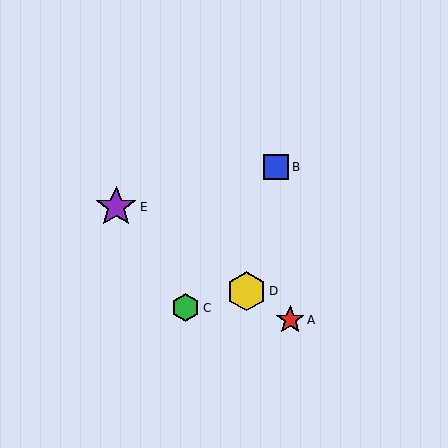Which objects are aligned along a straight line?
Objects A, D, E are aligned along a straight line.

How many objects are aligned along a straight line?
3 objects (A, D, E) are aligned along a straight line.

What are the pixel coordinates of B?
Object B is at (276, 167).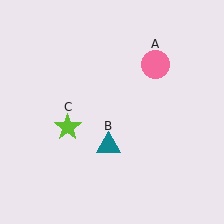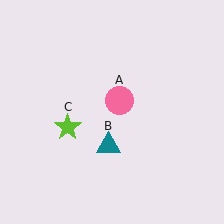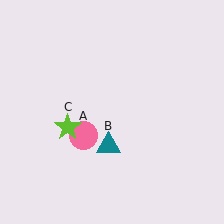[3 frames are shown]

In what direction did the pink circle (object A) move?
The pink circle (object A) moved down and to the left.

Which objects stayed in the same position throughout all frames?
Teal triangle (object B) and lime star (object C) remained stationary.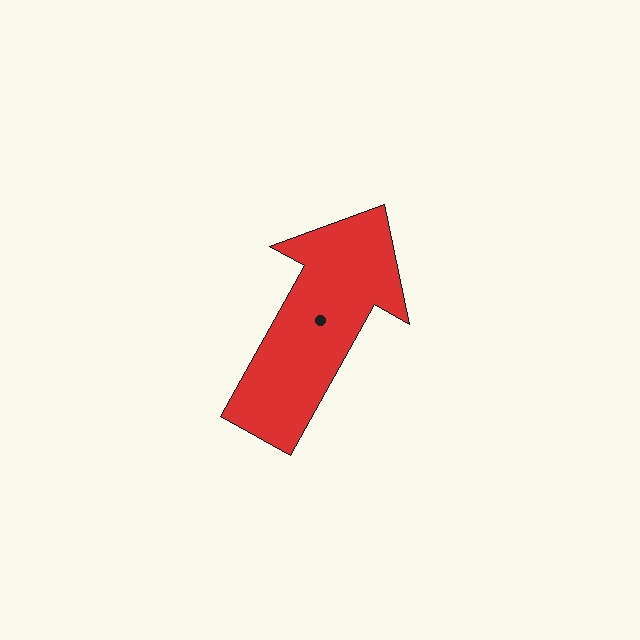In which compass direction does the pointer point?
Northeast.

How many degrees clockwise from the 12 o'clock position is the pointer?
Approximately 29 degrees.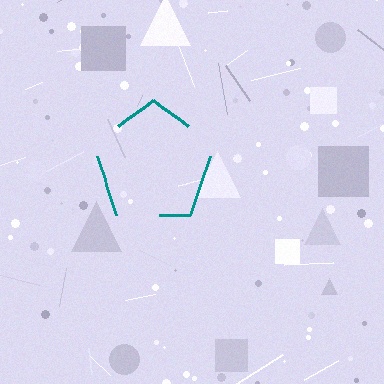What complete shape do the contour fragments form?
The contour fragments form a pentagon.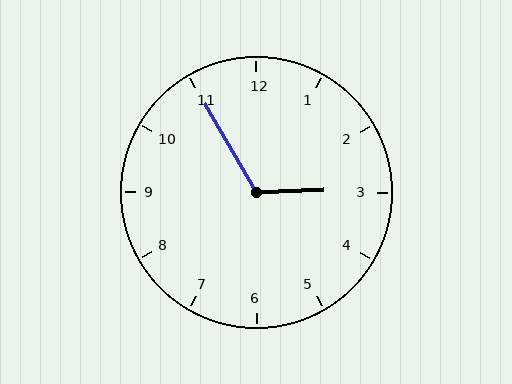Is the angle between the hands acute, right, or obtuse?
It is obtuse.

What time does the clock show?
2:55.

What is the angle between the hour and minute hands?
Approximately 118 degrees.